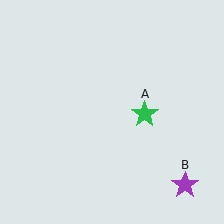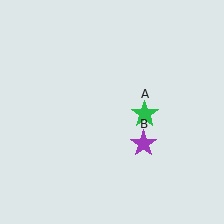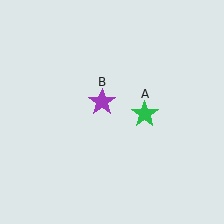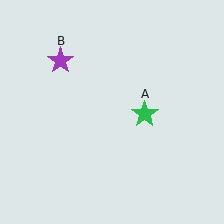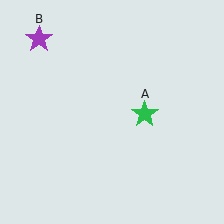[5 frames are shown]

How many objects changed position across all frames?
1 object changed position: purple star (object B).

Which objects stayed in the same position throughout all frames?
Green star (object A) remained stationary.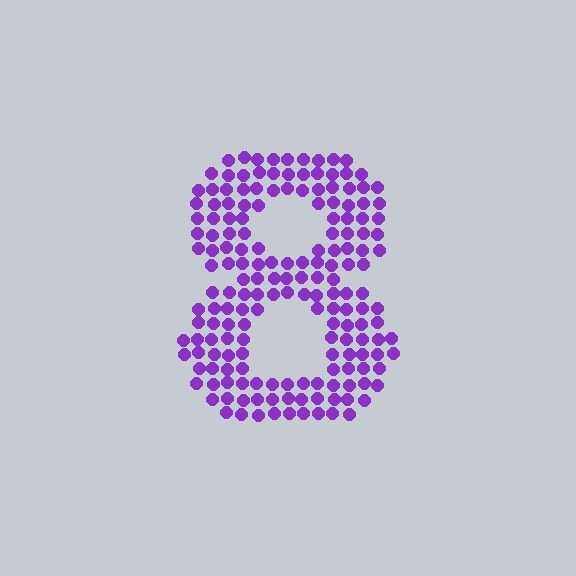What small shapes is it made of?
It is made of small circles.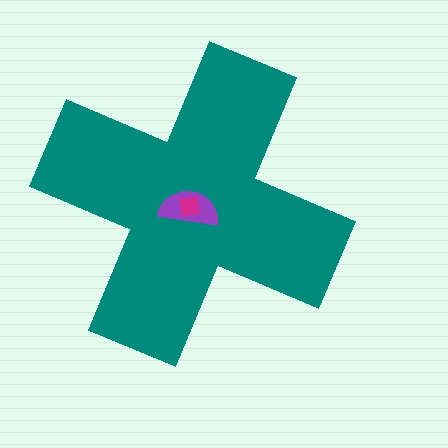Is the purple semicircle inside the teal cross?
Yes.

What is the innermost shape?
The magenta square.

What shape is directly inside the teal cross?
The purple semicircle.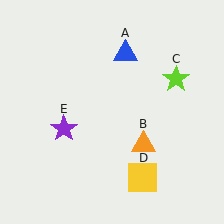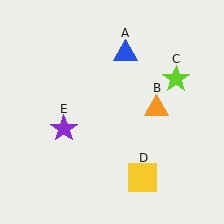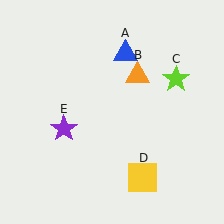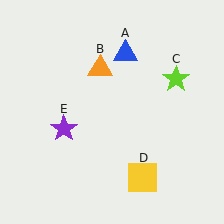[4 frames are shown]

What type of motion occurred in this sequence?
The orange triangle (object B) rotated counterclockwise around the center of the scene.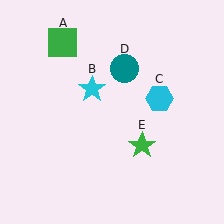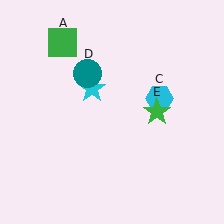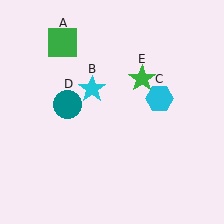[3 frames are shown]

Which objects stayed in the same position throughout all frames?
Green square (object A) and cyan star (object B) and cyan hexagon (object C) remained stationary.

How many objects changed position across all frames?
2 objects changed position: teal circle (object D), green star (object E).